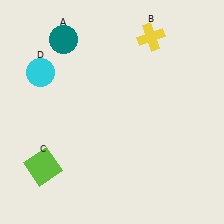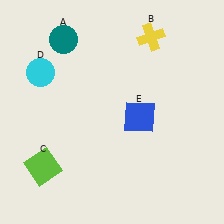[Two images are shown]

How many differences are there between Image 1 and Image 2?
There is 1 difference between the two images.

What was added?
A blue square (E) was added in Image 2.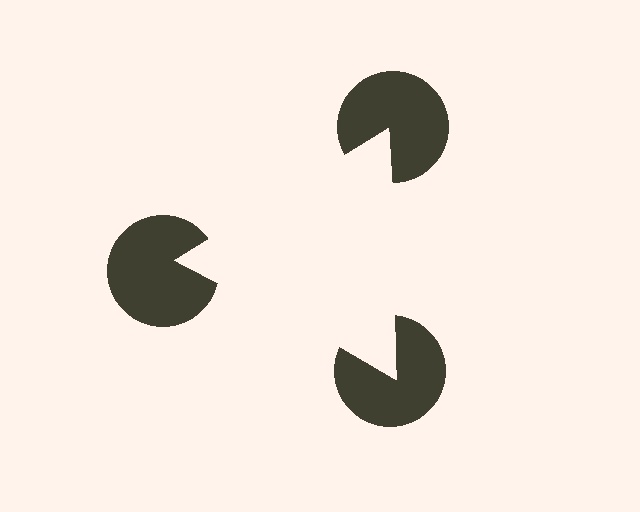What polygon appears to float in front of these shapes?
An illusory triangle — its edges are inferred from the aligned wedge cuts in the pac-man discs, not physically drawn.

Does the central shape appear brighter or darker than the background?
It typically appears slightly brighter than the background, even though no actual brightness change is drawn.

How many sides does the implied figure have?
3 sides.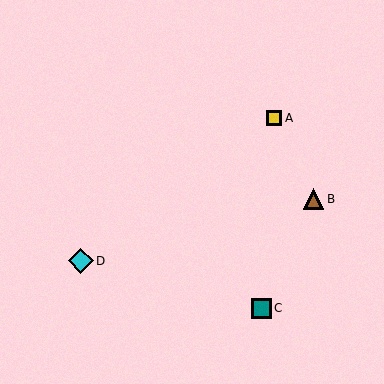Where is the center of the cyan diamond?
The center of the cyan diamond is at (81, 261).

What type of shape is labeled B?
Shape B is a brown triangle.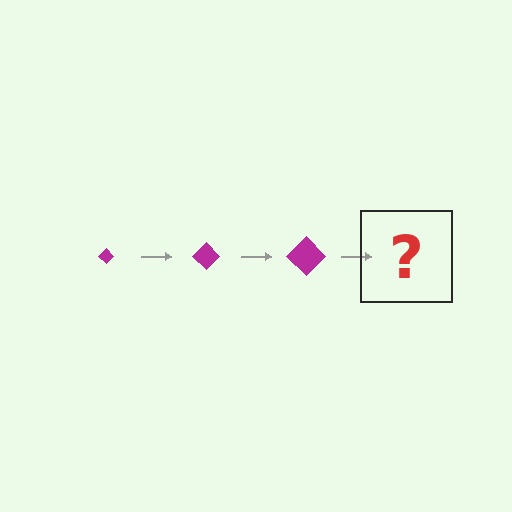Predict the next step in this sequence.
The next step is a magenta diamond, larger than the previous one.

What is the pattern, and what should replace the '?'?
The pattern is that the diamond gets progressively larger each step. The '?' should be a magenta diamond, larger than the previous one.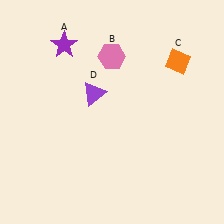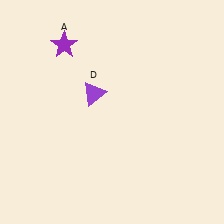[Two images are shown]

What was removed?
The pink hexagon (B), the orange diamond (C) were removed in Image 2.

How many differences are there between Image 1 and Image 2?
There are 2 differences between the two images.